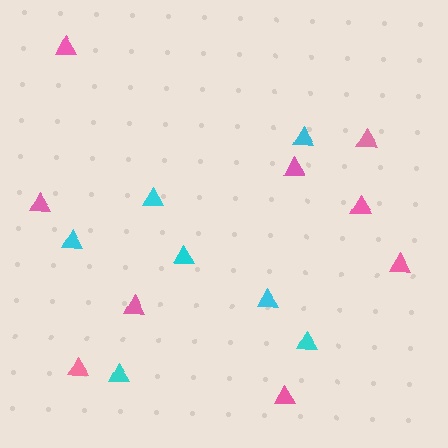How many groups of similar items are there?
There are 2 groups: one group of pink triangles (9) and one group of cyan triangles (7).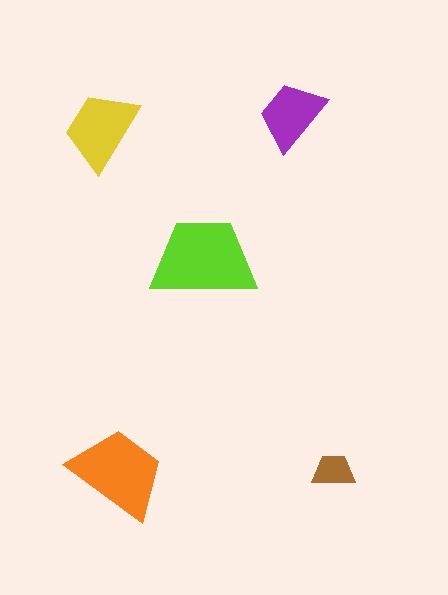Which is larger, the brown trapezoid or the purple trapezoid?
The purple one.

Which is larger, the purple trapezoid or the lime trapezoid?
The lime one.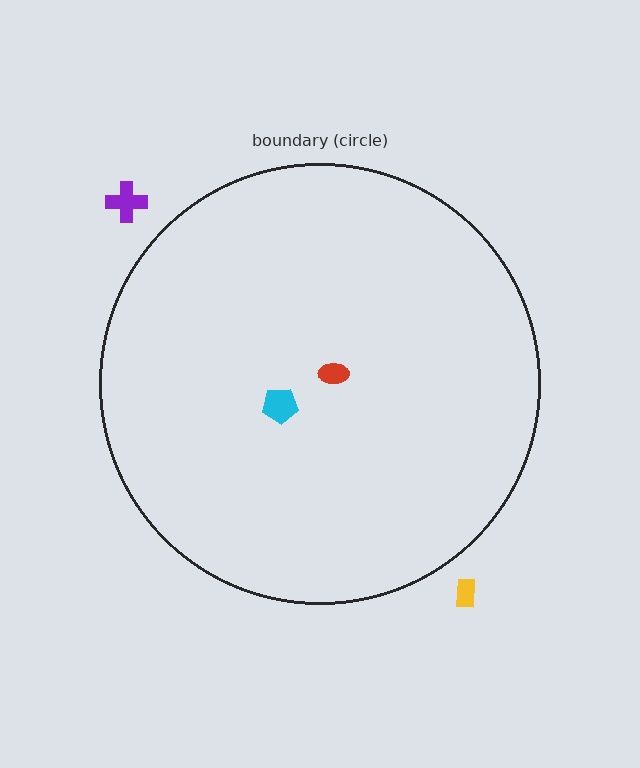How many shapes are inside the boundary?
2 inside, 2 outside.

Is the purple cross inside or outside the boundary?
Outside.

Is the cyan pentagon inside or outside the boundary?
Inside.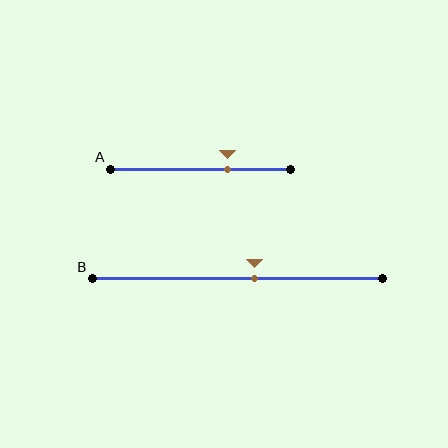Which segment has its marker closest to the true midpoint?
Segment B has its marker closest to the true midpoint.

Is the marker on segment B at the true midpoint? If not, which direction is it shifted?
No, the marker on segment B is shifted to the right by about 6% of the segment length.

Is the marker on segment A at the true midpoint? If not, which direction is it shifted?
No, the marker on segment A is shifted to the right by about 15% of the segment length.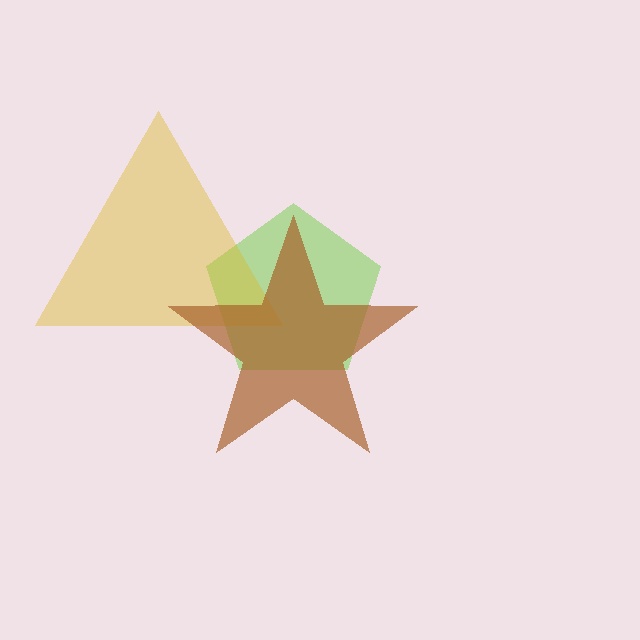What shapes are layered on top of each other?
The layered shapes are: a lime pentagon, a yellow triangle, a brown star.